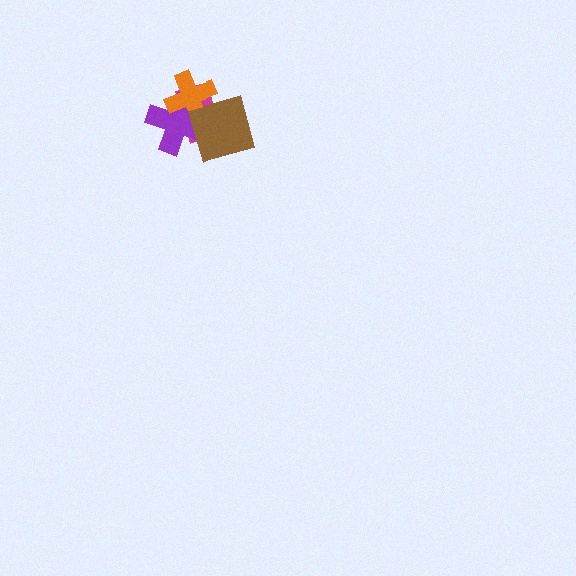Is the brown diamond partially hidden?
No, no other shape covers it.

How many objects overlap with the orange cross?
3 objects overlap with the orange cross.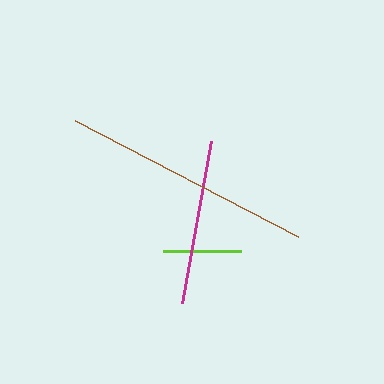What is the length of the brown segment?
The brown segment is approximately 251 pixels long.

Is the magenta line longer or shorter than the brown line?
The brown line is longer than the magenta line.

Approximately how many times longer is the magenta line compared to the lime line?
The magenta line is approximately 2.1 times the length of the lime line.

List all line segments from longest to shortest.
From longest to shortest: brown, magenta, lime.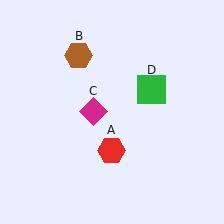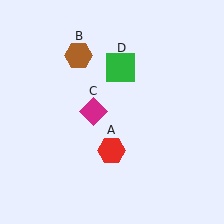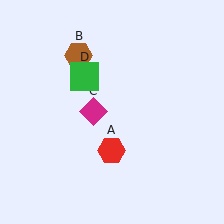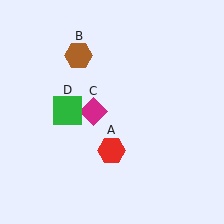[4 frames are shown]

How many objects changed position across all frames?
1 object changed position: green square (object D).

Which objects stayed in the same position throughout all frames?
Red hexagon (object A) and brown hexagon (object B) and magenta diamond (object C) remained stationary.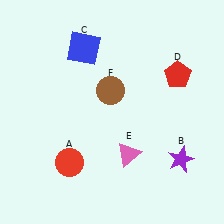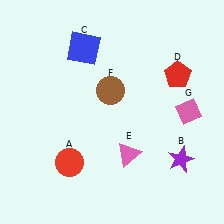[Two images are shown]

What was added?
A pink diamond (G) was added in Image 2.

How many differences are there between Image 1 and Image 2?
There is 1 difference between the two images.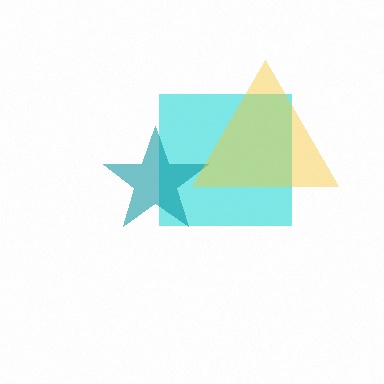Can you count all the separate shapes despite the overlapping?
Yes, there are 3 separate shapes.